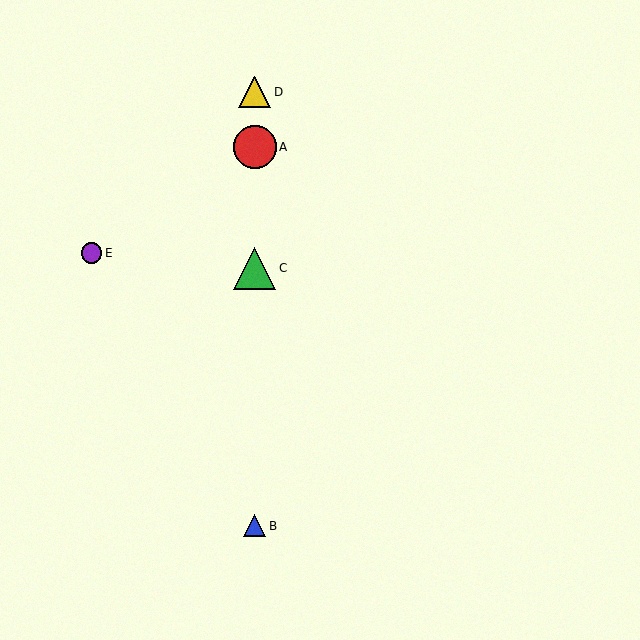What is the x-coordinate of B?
Object B is at x≈255.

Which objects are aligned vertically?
Objects A, B, C, D are aligned vertically.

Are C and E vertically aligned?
No, C is at x≈255 and E is at x≈92.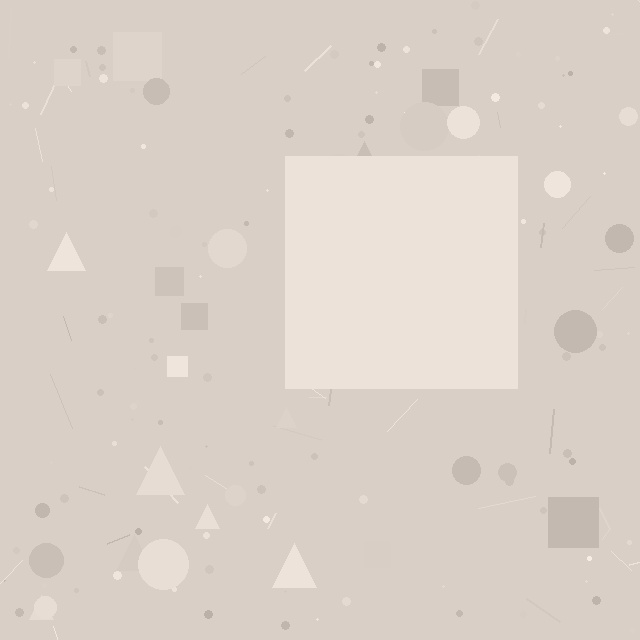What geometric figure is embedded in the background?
A square is embedded in the background.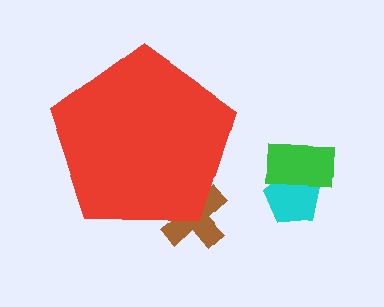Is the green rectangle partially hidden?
No, the green rectangle is fully visible.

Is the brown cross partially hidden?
Yes, the brown cross is partially hidden behind the red pentagon.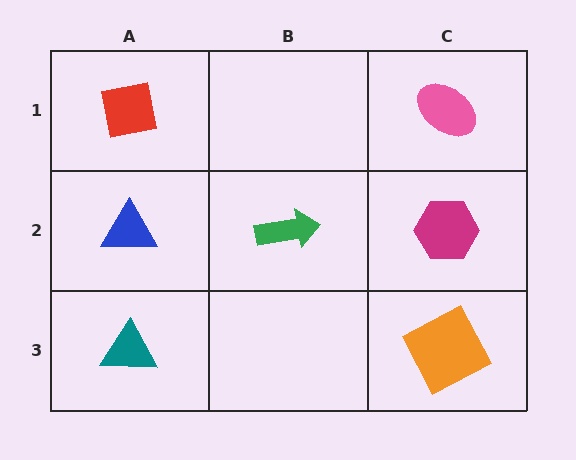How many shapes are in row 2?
3 shapes.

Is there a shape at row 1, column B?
No, that cell is empty.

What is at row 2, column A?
A blue triangle.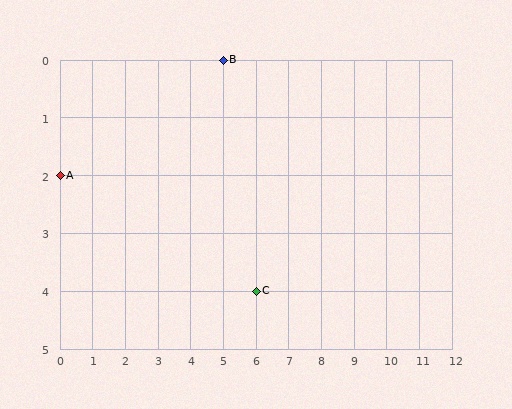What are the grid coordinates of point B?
Point B is at grid coordinates (5, 0).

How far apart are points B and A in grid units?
Points B and A are 5 columns and 2 rows apart (about 5.4 grid units diagonally).